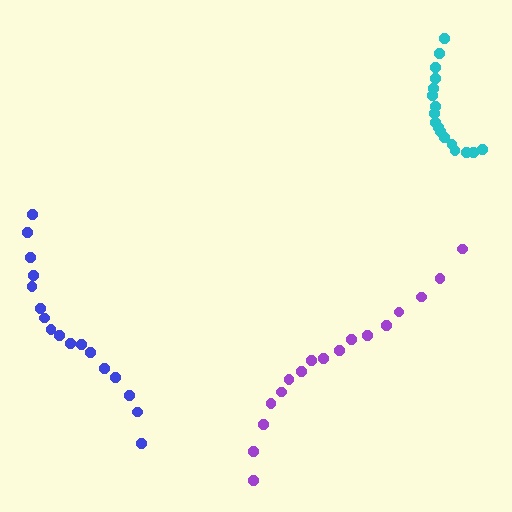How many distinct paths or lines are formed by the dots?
There are 3 distinct paths.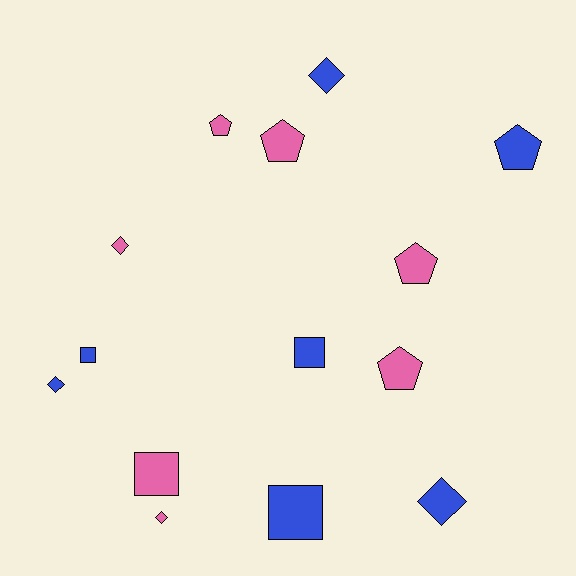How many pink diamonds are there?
There are 2 pink diamonds.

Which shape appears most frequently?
Pentagon, with 5 objects.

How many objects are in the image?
There are 14 objects.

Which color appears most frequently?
Blue, with 7 objects.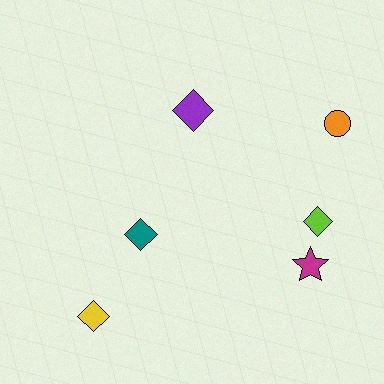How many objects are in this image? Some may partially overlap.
There are 6 objects.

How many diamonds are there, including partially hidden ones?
There are 4 diamonds.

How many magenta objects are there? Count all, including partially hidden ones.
There is 1 magenta object.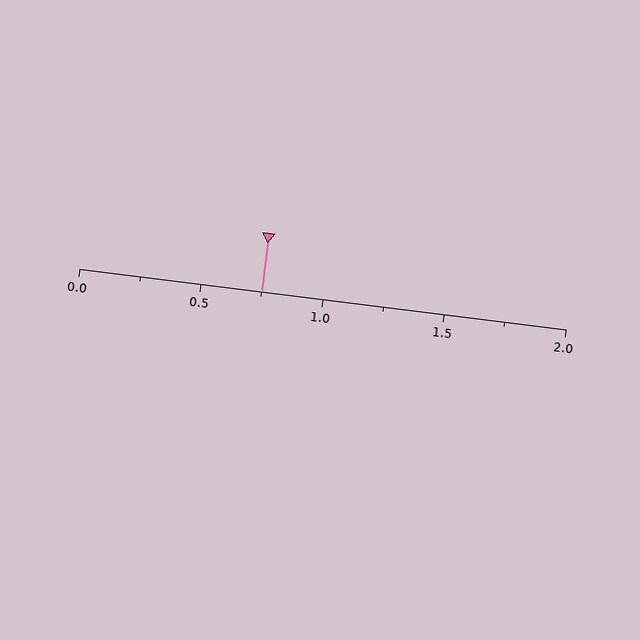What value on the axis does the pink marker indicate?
The marker indicates approximately 0.75.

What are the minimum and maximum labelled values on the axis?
The axis runs from 0.0 to 2.0.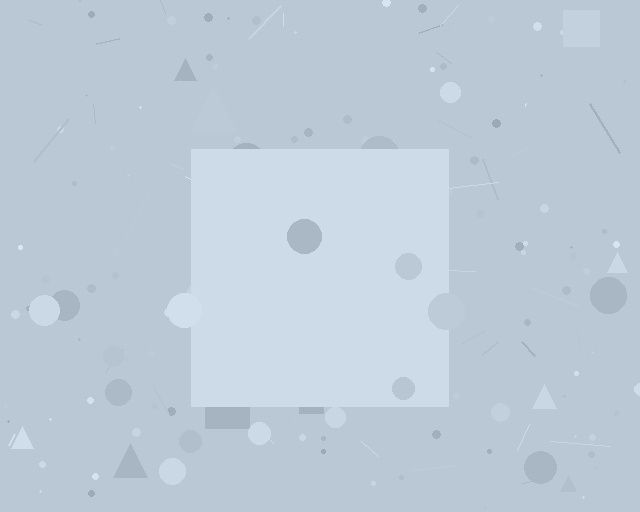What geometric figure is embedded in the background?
A square is embedded in the background.